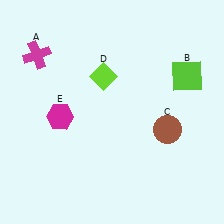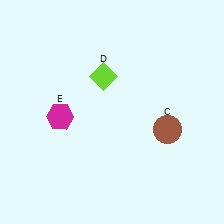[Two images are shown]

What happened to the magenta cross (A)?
The magenta cross (A) was removed in Image 2. It was in the top-left area of Image 1.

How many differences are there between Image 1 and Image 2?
There are 2 differences between the two images.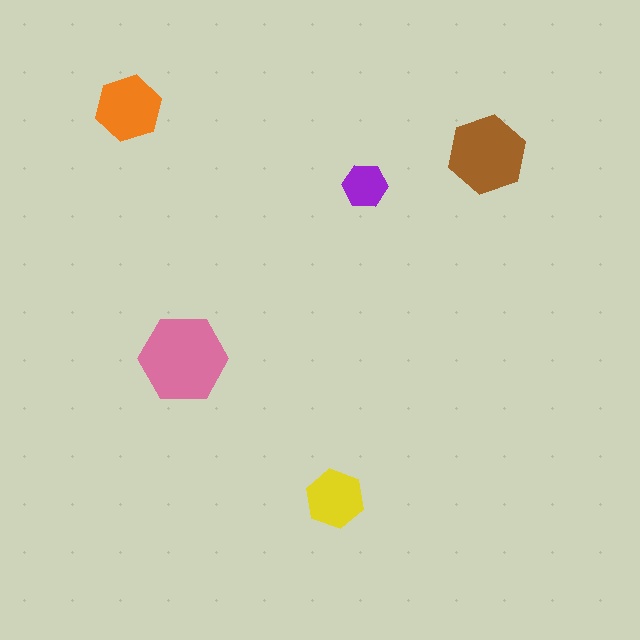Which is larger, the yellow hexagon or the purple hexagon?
The yellow one.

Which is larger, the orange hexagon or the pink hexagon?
The pink one.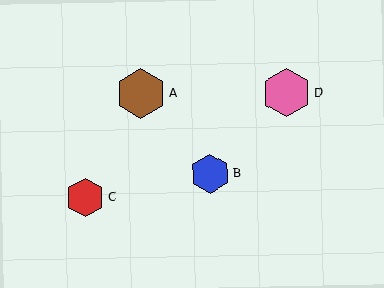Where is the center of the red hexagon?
The center of the red hexagon is at (85, 198).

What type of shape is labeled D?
Shape D is a pink hexagon.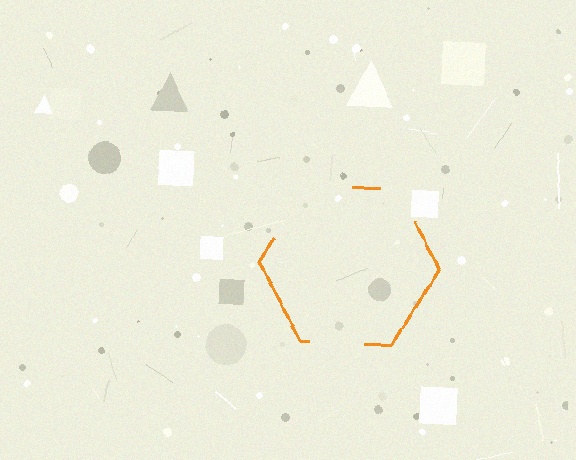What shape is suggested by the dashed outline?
The dashed outline suggests a hexagon.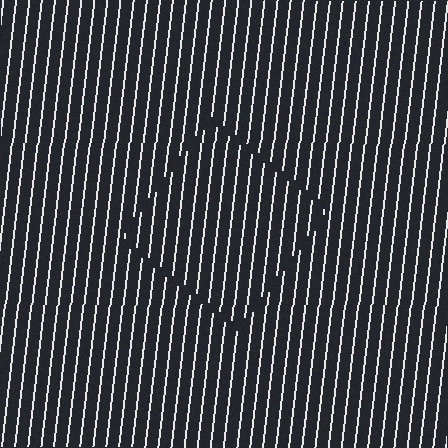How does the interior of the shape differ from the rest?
The interior of the shape contains the same grating, shifted by half a period — the contour is defined by the phase discontinuity where line-ends from the inner and outer gratings abut.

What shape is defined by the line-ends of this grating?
An illusory square. The interior of the shape contains the same grating, shifted by half a period — the contour is defined by the phase discontinuity where line-ends from the inner and outer gratings abut.